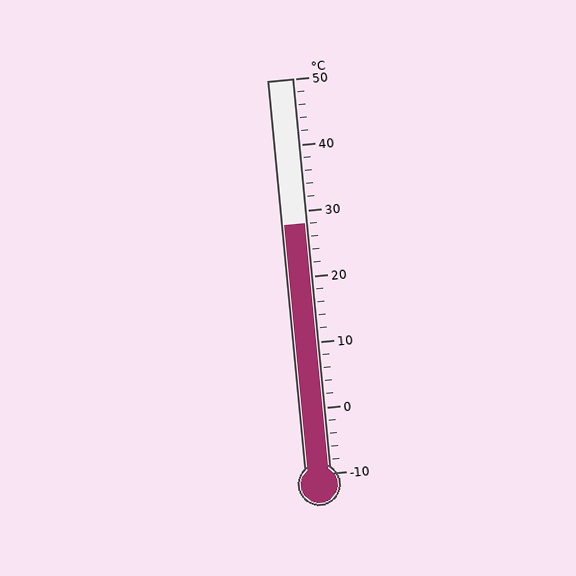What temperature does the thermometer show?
The thermometer shows approximately 28°C.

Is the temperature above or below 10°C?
The temperature is above 10°C.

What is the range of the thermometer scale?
The thermometer scale ranges from -10°C to 50°C.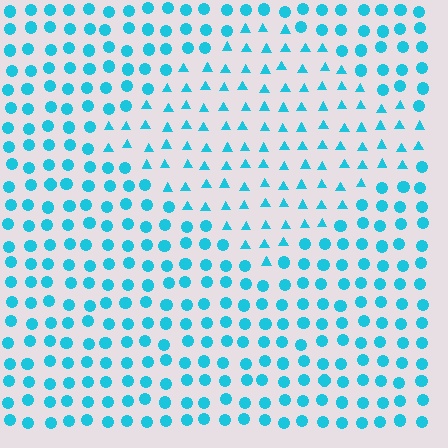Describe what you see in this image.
The image is filled with small cyan elements arranged in a uniform grid. A diamond-shaped region contains triangles, while the surrounding area contains circles. The boundary is defined purely by the change in element shape.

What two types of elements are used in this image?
The image uses triangles inside the diamond region and circles outside it.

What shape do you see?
I see a diamond.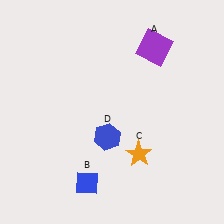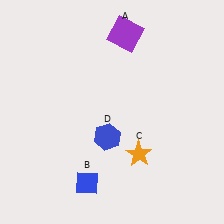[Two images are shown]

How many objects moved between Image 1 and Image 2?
1 object moved between the two images.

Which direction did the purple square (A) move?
The purple square (A) moved left.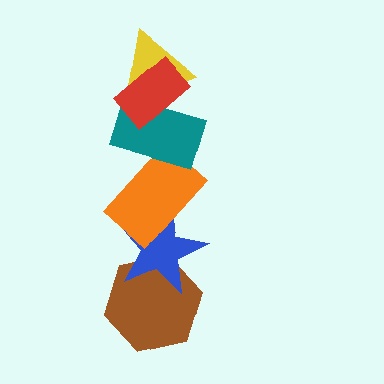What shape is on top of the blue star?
The orange rectangle is on top of the blue star.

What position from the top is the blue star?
The blue star is 5th from the top.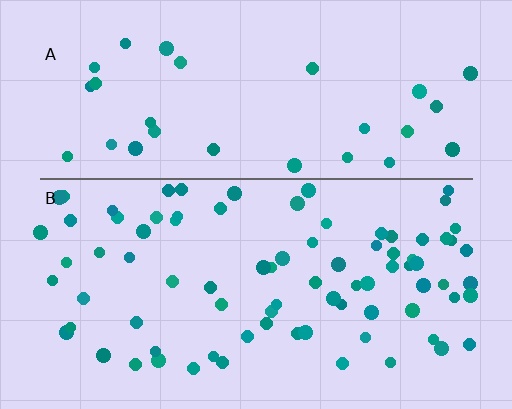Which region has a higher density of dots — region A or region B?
B (the bottom).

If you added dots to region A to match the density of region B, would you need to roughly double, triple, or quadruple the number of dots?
Approximately triple.